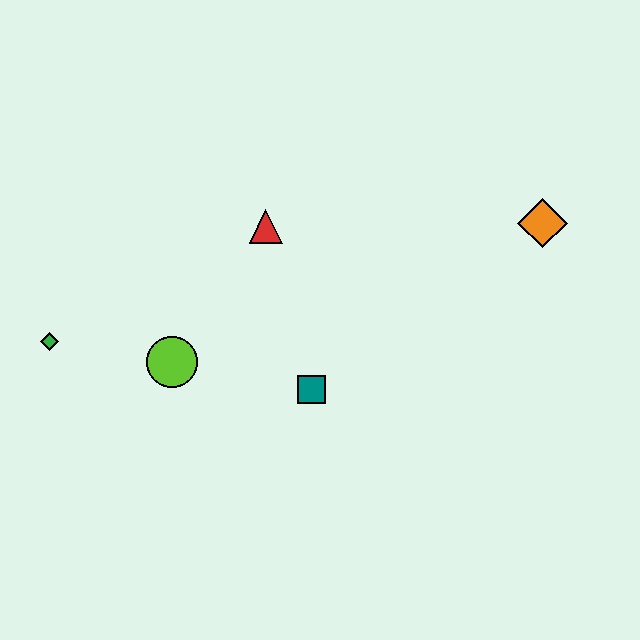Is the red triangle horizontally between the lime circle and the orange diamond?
Yes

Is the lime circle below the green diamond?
Yes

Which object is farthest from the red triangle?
The orange diamond is farthest from the red triangle.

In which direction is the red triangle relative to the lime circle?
The red triangle is above the lime circle.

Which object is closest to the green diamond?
The lime circle is closest to the green diamond.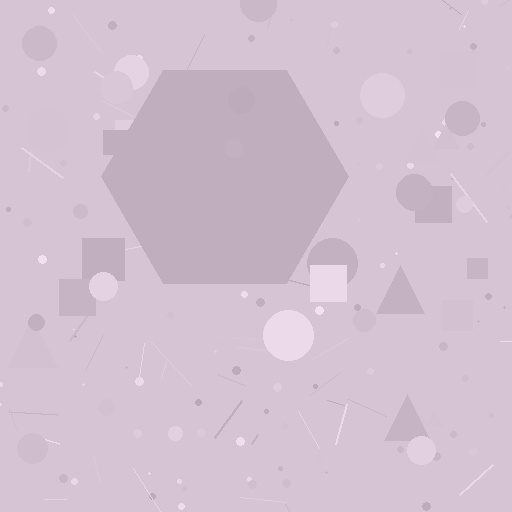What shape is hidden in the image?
A hexagon is hidden in the image.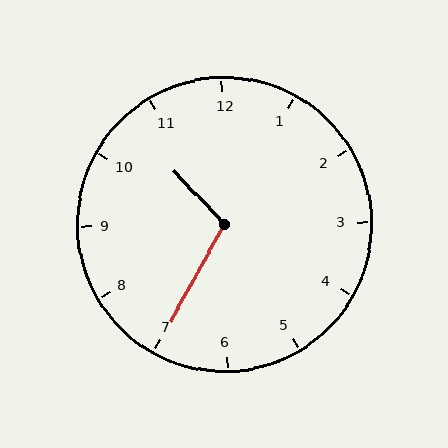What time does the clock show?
10:35.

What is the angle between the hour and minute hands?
Approximately 108 degrees.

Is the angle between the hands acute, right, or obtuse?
It is obtuse.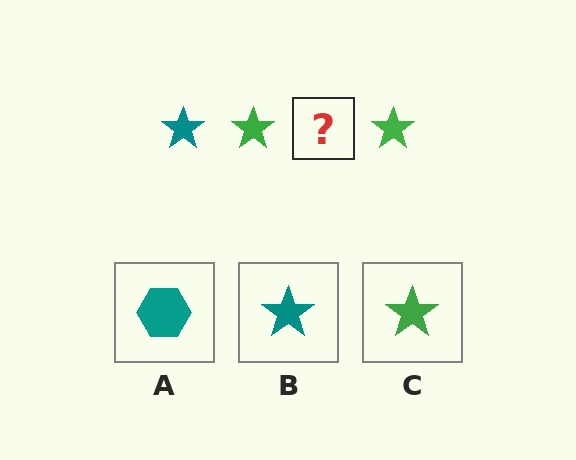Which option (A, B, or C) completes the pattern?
B.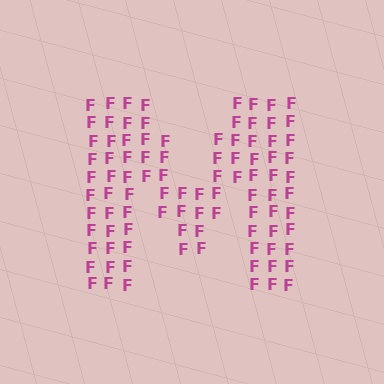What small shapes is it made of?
It is made of small letter F's.